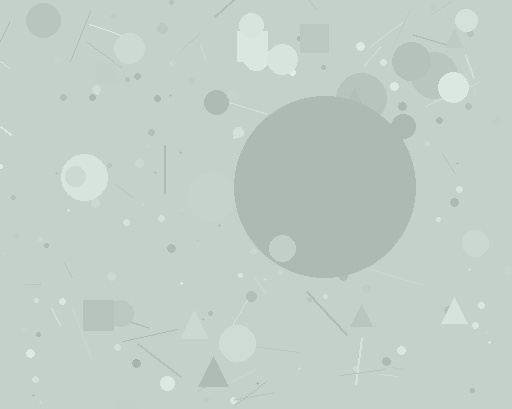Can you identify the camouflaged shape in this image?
The camouflaged shape is a circle.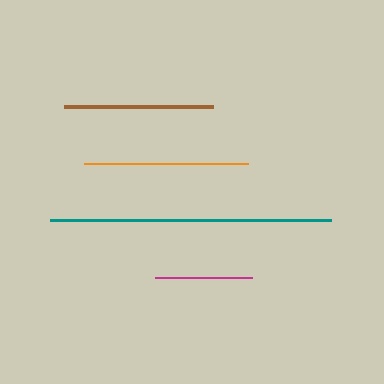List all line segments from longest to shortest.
From longest to shortest: teal, orange, brown, magenta.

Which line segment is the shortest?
The magenta line is the shortest at approximately 97 pixels.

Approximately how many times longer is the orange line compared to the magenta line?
The orange line is approximately 1.7 times the length of the magenta line.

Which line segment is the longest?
The teal line is the longest at approximately 281 pixels.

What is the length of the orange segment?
The orange segment is approximately 164 pixels long.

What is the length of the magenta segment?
The magenta segment is approximately 97 pixels long.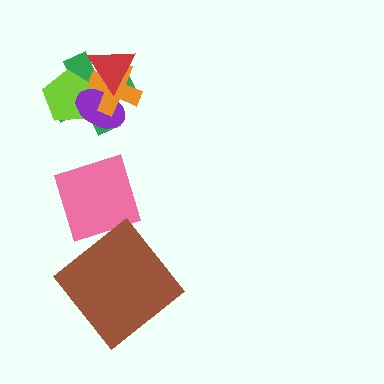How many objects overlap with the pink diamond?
0 objects overlap with the pink diamond.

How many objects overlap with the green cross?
4 objects overlap with the green cross.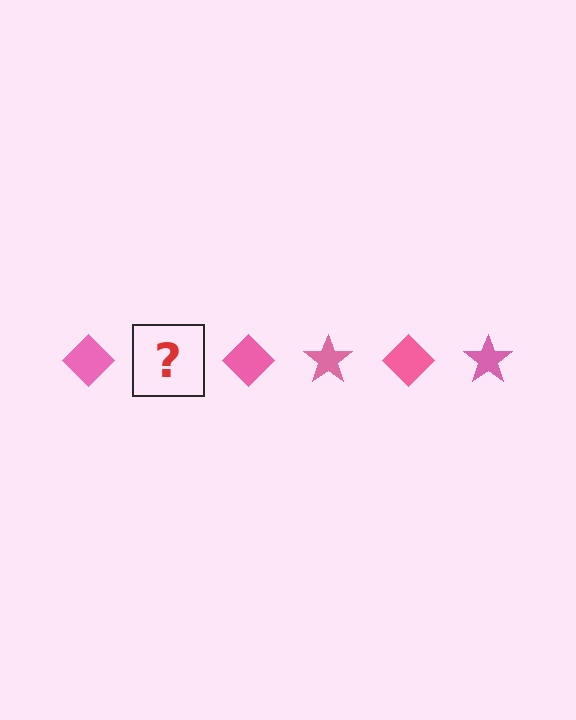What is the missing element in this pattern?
The missing element is a pink star.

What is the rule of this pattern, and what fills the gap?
The rule is that the pattern cycles through diamond, star shapes in pink. The gap should be filled with a pink star.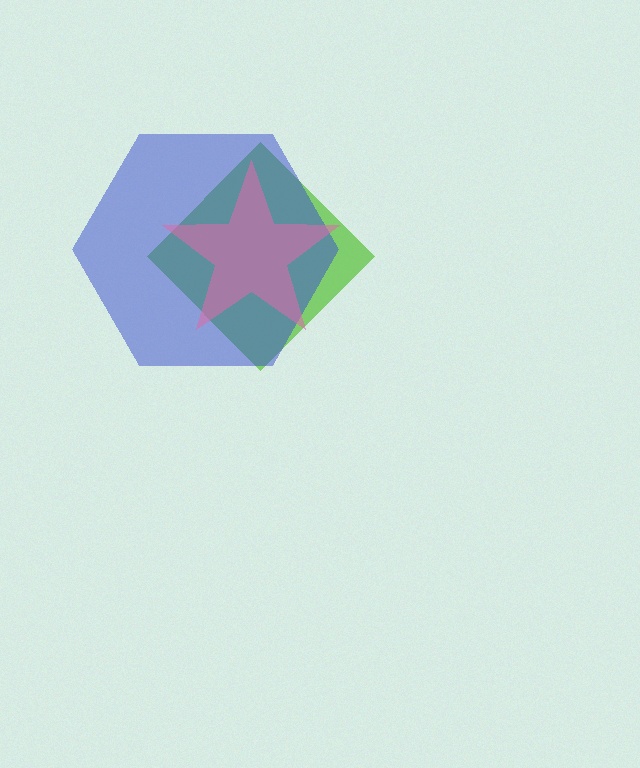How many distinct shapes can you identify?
There are 3 distinct shapes: a lime diamond, a blue hexagon, a pink star.